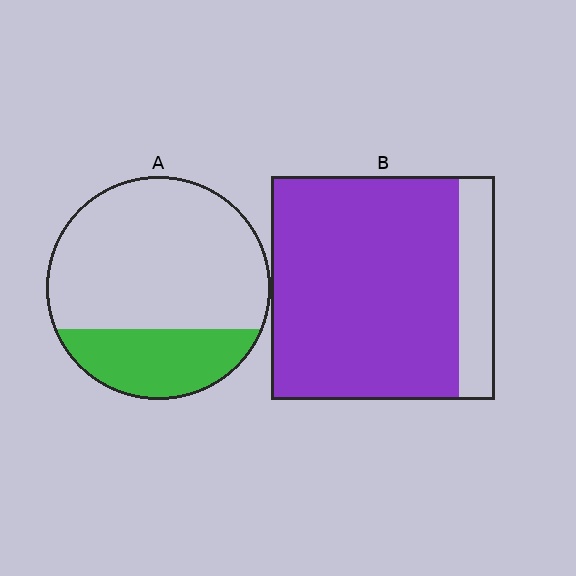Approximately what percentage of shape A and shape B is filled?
A is approximately 25% and B is approximately 85%.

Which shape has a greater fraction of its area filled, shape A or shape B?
Shape B.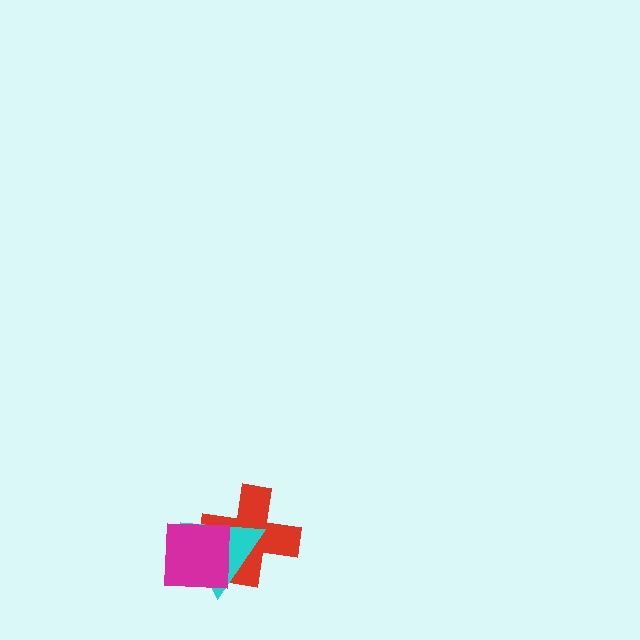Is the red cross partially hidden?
Yes, it is partially covered by another shape.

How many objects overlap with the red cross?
2 objects overlap with the red cross.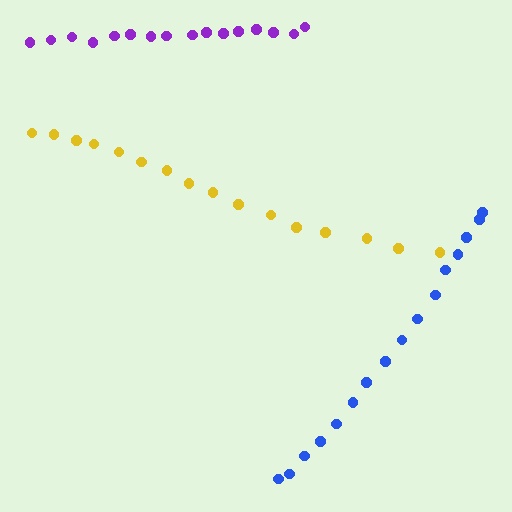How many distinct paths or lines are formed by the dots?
There are 3 distinct paths.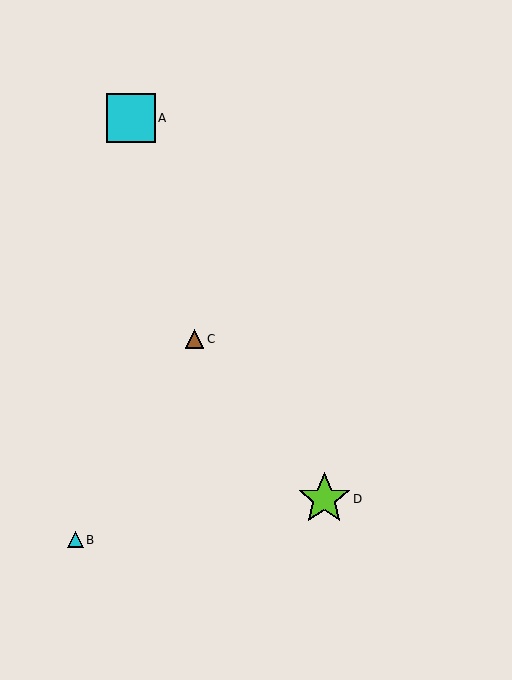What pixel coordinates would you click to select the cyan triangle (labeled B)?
Click at (75, 540) to select the cyan triangle B.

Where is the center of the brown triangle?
The center of the brown triangle is at (195, 339).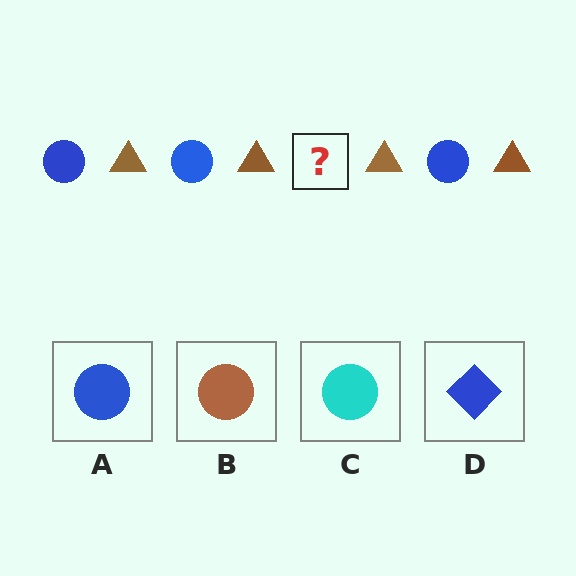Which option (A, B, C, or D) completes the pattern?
A.